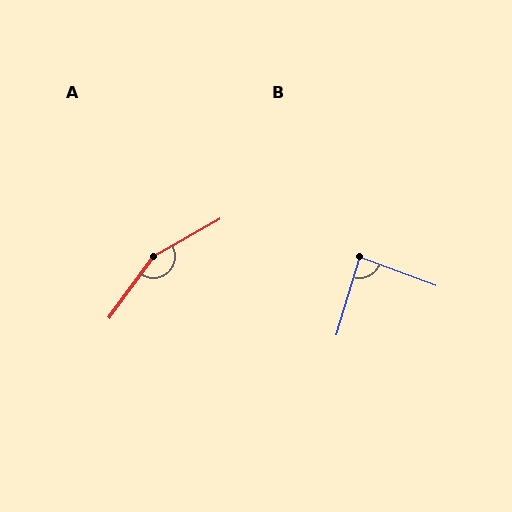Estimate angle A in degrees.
Approximately 155 degrees.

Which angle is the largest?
A, at approximately 155 degrees.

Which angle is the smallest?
B, at approximately 86 degrees.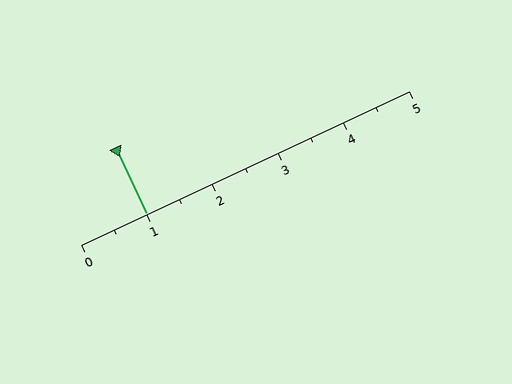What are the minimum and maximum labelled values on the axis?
The axis runs from 0 to 5.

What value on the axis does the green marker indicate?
The marker indicates approximately 1.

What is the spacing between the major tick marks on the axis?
The major ticks are spaced 1 apart.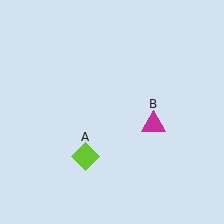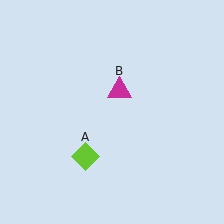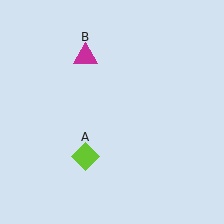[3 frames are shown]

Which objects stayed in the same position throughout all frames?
Lime diamond (object A) remained stationary.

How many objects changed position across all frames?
1 object changed position: magenta triangle (object B).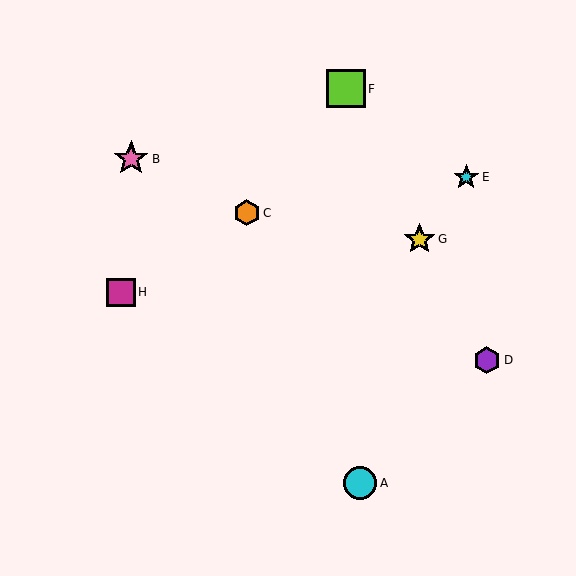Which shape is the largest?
The lime square (labeled F) is the largest.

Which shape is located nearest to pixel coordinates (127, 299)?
The magenta square (labeled H) at (121, 292) is nearest to that location.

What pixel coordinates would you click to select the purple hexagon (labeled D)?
Click at (487, 360) to select the purple hexagon D.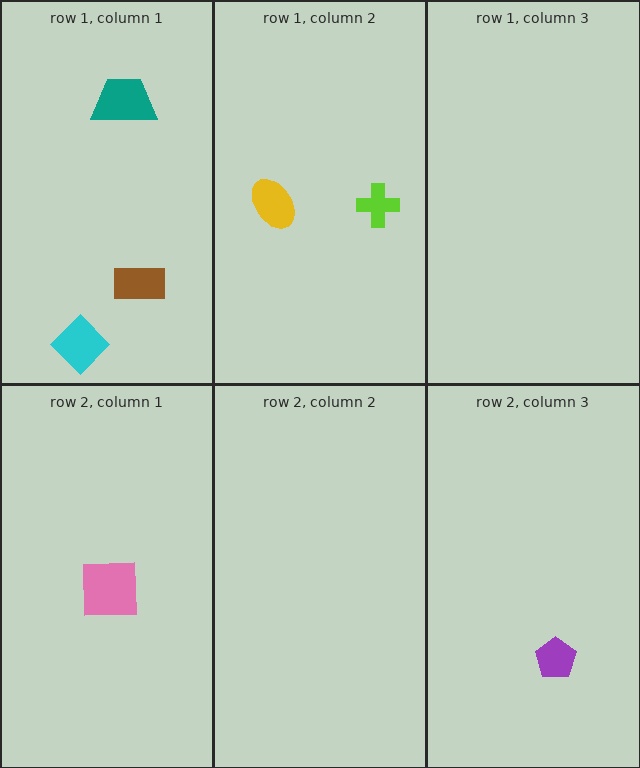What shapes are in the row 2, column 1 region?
The pink square.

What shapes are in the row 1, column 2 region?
The lime cross, the yellow ellipse.